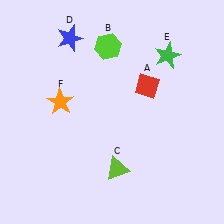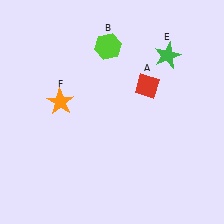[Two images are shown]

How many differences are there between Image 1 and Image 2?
There are 2 differences between the two images.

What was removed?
The lime triangle (C), the blue star (D) were removed in Image 2.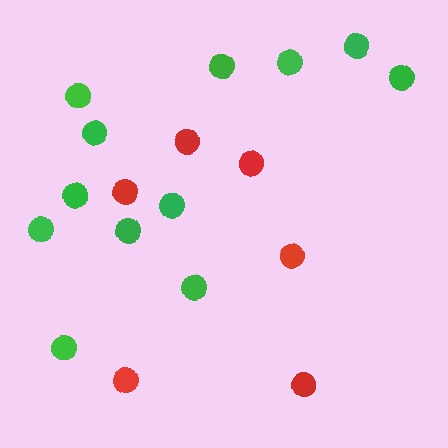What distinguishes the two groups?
There are 2 groups: one group of green circles (12) and one group of red circles (6).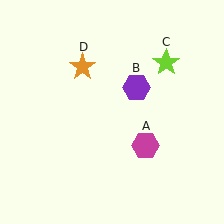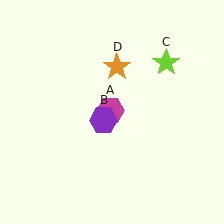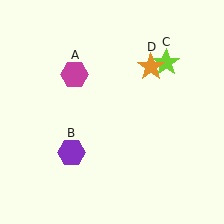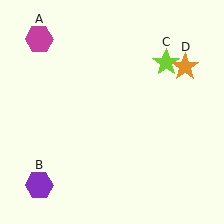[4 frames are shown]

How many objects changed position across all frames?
3 objects changed position: magenta hexagon (object A), purple hexagon (object B), orange star (object D).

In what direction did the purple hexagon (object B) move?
The purple hexagon (object B) moved down and to the left.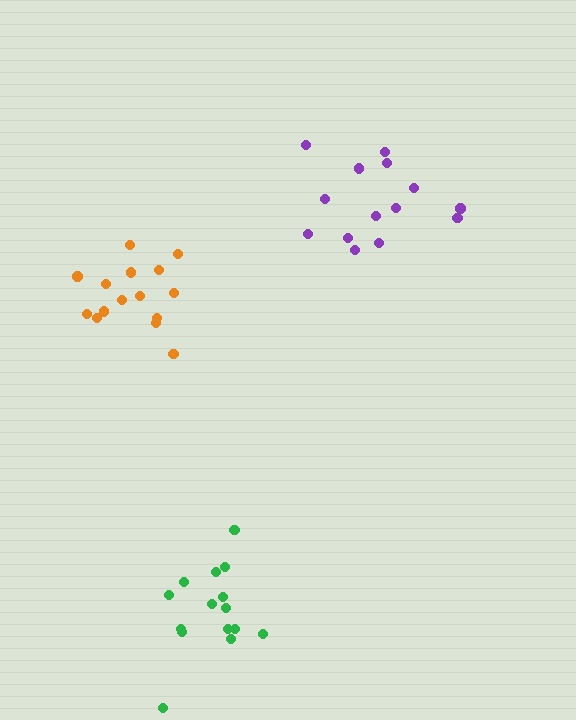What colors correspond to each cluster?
The clusters are colored: orange, purple, green.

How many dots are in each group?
Group 1: 15 dots, Group 2: 14 dots, Group 3: 15 dots (44 total).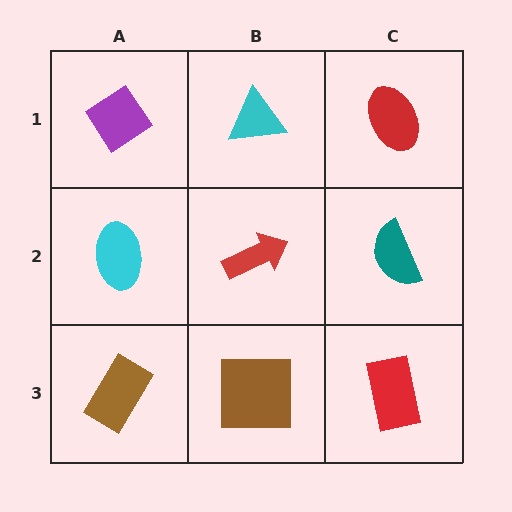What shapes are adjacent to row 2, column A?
A purple diamond (row 1, column A), a brown rectangle (row 3, column A), a red arrow (row 2, column B).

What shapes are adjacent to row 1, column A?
A cyan ellipse (row 2, column A), a cyan triangle (row 1, column B).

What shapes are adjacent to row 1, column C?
A teal semicircle (row 2, column C), a cyan triangle (row 1, column B).